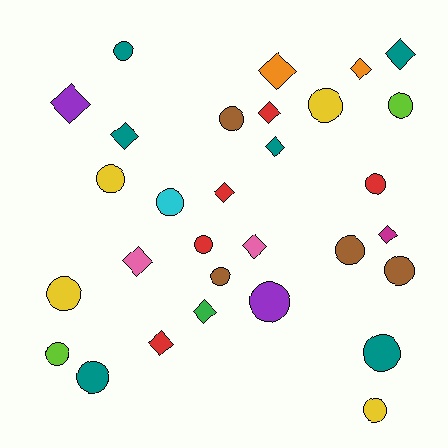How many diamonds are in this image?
There are 13 diamonds.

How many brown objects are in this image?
There are 4 brown objects.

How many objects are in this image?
There are 30 objects.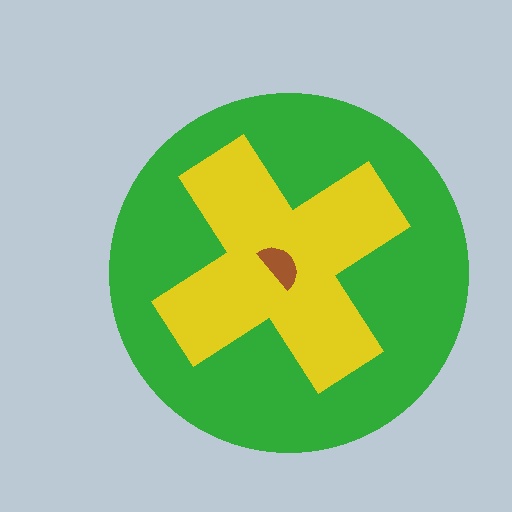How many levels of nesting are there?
3.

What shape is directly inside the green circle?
The yellow cross.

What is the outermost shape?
The green circle.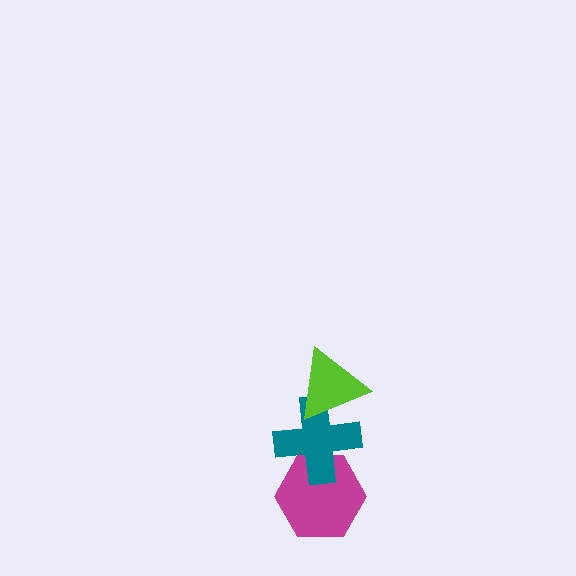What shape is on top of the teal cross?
The lime triangle is on top of the teal cross.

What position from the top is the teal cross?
The teal cross is 2nd from the top.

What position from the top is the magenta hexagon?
The magenta hexagon is 3rd from the top.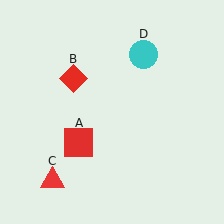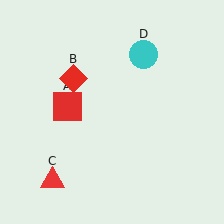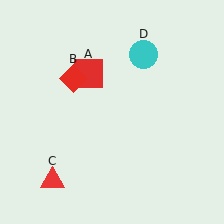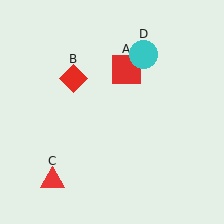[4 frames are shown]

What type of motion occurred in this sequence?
The red square (object A) rotated clockwise around the center of the scene.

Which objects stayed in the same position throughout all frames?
Red diamond (object B) and red triangle (object C) and cyan circle (object D) remained stationary.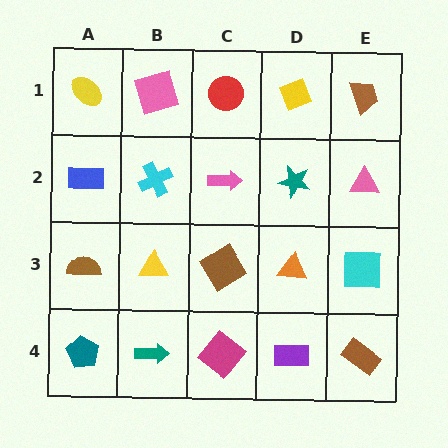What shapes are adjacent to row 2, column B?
A pink square (row 1, column B), a yellow triangle (row 3, column B), a blue rectangle (row 2, column A), a pink arrow (row 2, column C).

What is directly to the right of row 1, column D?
A brown trapezoid.